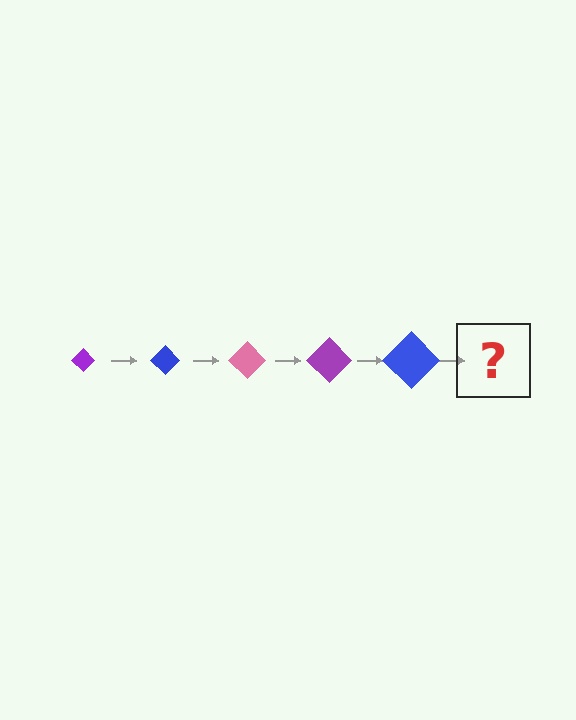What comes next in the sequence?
The next element should be a pink diamond, larger than the previous one.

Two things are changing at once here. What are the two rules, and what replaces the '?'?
The two rules are that the diamond grows larger each step and the color cycles through purple, blue, and pink. The '?' should be a pink diamond, larger than the previous one.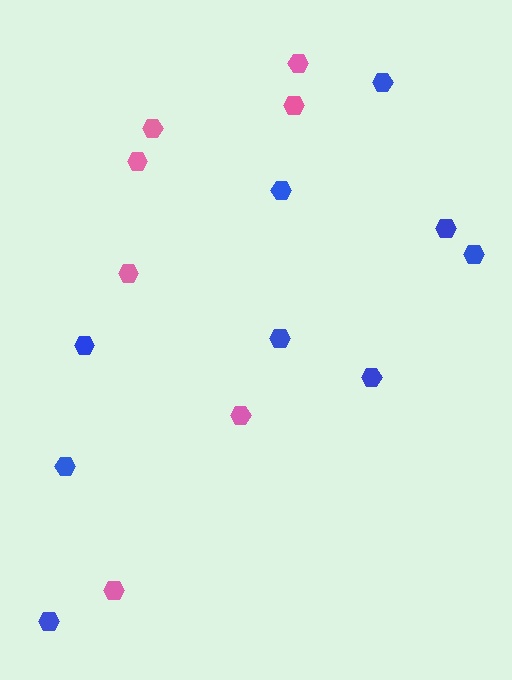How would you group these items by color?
There are 2 groups: one group of pink hexagons (7) and one group of blue hexagons (9).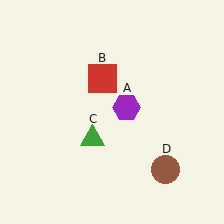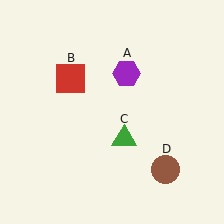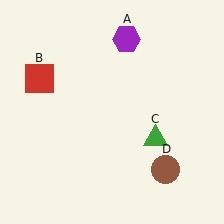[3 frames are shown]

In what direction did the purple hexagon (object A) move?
The purple hexagon (object A) moved up.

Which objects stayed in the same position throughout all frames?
Brown circle (object D) remained stationary.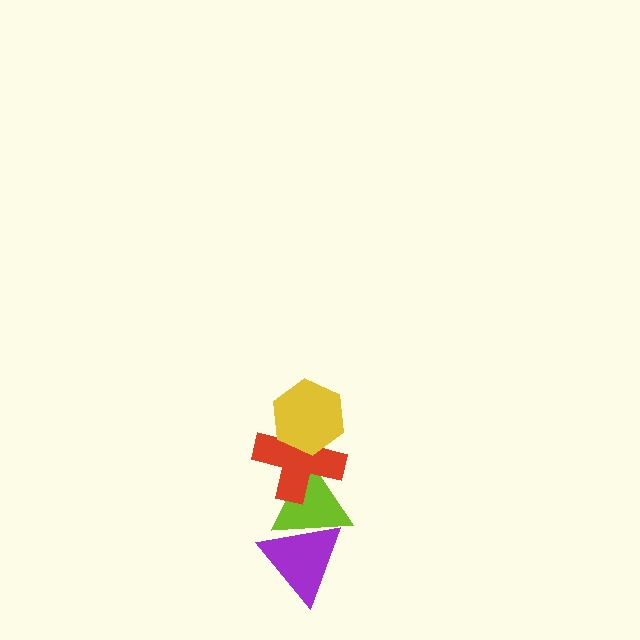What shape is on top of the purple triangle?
The lime triangle is on top of the purple triangle.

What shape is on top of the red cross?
The yellow hexagon is on top of the red cross.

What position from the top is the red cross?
The red cross is 2nd from the top.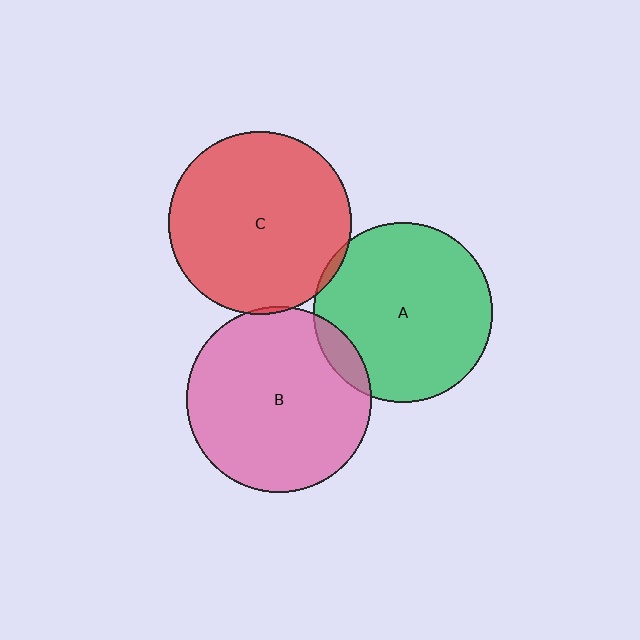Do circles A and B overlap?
Yes.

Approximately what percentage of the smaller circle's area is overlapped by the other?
Approximately 10%.